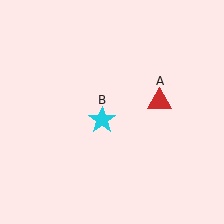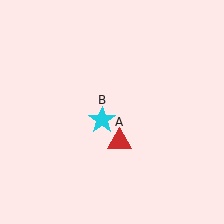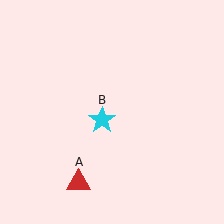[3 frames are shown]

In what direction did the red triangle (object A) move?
The red triangle (object A) moved down and to the left.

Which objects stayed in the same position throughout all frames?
Cyan star (object B) remained stationary.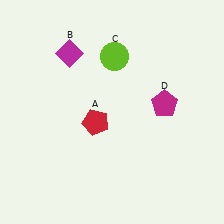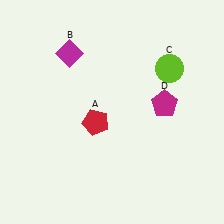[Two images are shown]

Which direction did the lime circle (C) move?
The lime circle (C) moved right.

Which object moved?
The lime circle (C) moved right.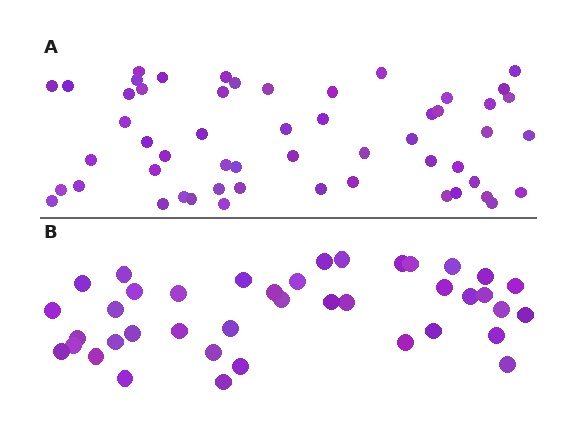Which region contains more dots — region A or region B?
Region A (the top region) has more dots.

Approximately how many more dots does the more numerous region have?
Region A has approximately 15 more dots than region B.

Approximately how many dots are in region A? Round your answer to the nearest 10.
About 50 dots. (The exact count is 54, which rounds to 50.)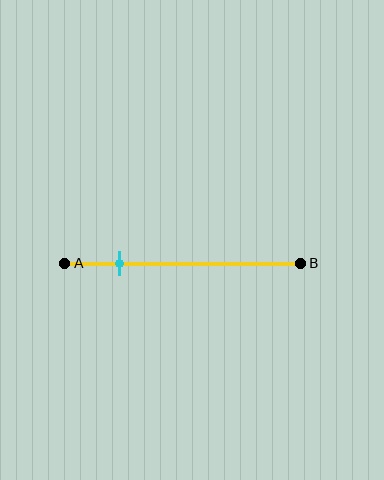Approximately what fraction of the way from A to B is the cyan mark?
The cyan mark is approximately 25% of the way from A to B.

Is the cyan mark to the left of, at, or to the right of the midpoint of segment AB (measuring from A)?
The cyan mark is to the left of the midpoint of segment AB.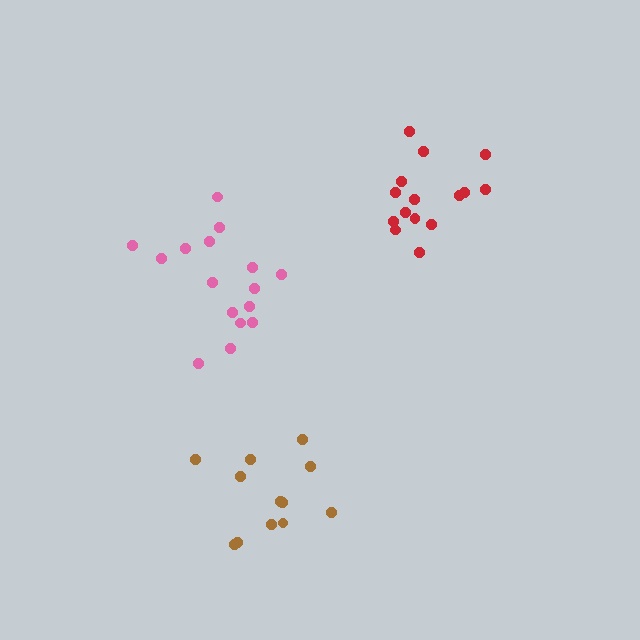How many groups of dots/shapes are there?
There are 3 groups.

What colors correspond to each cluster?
The clusters are colored: red, brown, pink.